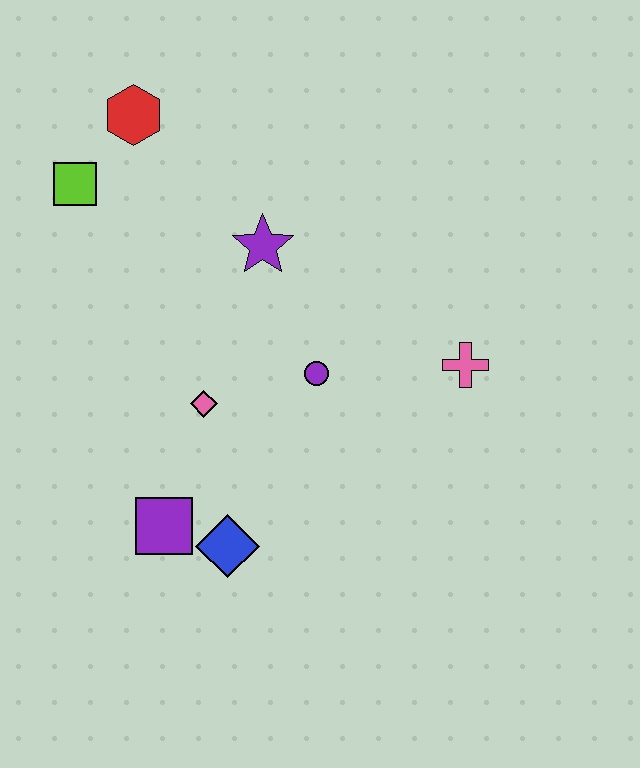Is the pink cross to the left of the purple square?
No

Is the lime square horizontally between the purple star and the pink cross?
No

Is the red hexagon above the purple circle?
Yes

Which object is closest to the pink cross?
The purple circle is closest to the pink cross.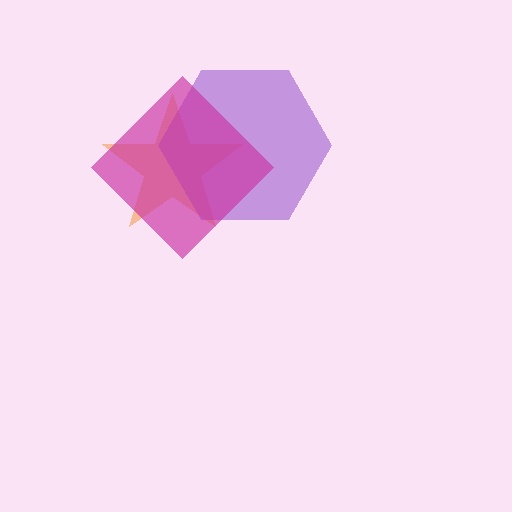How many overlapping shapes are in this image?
There are 3 overlapping shapes in the image.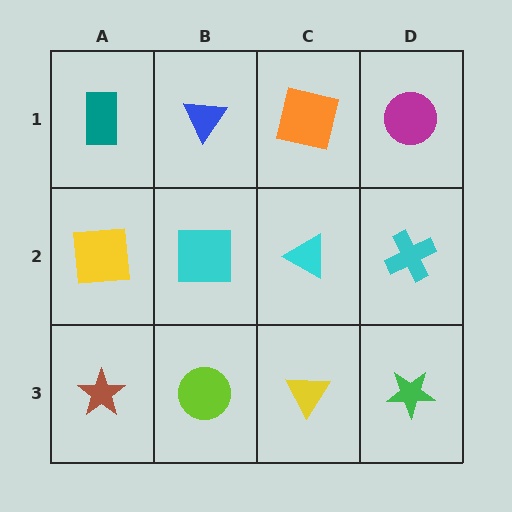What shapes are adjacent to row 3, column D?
A cyan cross (row 2, column D), a yellow triangle (row 3, column C).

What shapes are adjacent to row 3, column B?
A cyan square (row 2, column B), a brown star (row 3, column A), a yellow triangle (row 3, column C).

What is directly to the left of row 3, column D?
A yellow triangle.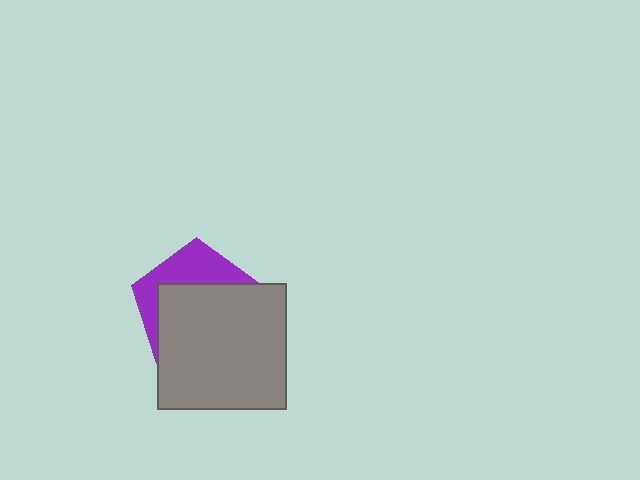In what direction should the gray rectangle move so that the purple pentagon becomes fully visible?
The gray rectangle should move down. That is the shortest direction to clear the overlap and leave the purple pentagon fully visible.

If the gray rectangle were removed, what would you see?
You would see the complete purple pentagon.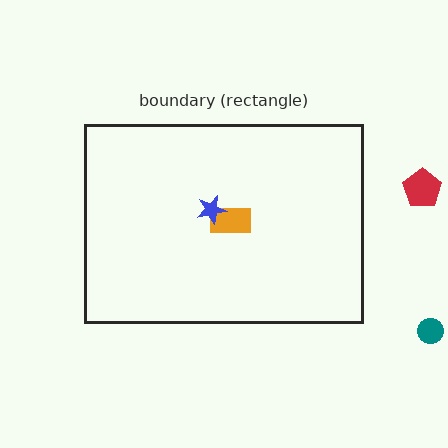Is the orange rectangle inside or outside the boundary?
Inside.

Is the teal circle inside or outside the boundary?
Outside.